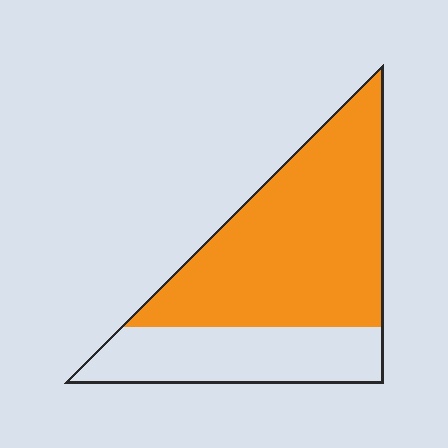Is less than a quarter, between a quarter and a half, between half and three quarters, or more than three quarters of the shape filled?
Between half and three quarters.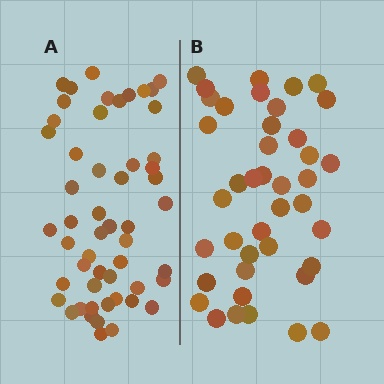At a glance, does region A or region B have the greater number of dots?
Region A (the left region) has more dots.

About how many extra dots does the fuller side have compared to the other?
Region A has roughly 12 or so more dots than region B.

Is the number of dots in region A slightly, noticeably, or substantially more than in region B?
Region A has noticeably more, but not dramatically so. The ratio is roughly 1.3 to 1.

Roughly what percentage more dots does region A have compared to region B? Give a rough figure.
About 30% more.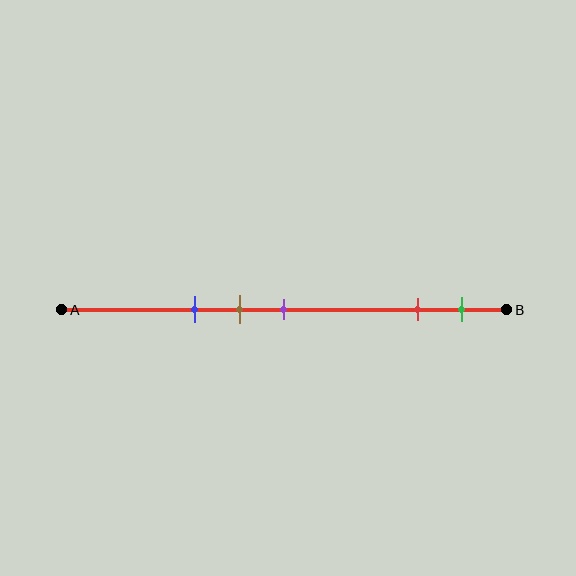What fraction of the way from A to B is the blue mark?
The blue mark is approximately 30% (0.3) of the way from A to B.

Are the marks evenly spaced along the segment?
No, the marks are not evenly spaced.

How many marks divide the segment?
There are 5 marks dividing the segment.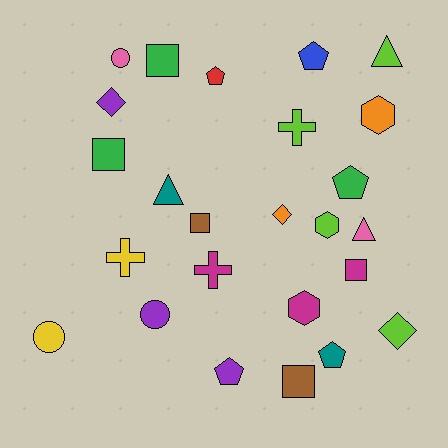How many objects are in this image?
There are 25 objects.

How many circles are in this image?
There are 3 circles.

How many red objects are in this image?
There is 1 red object.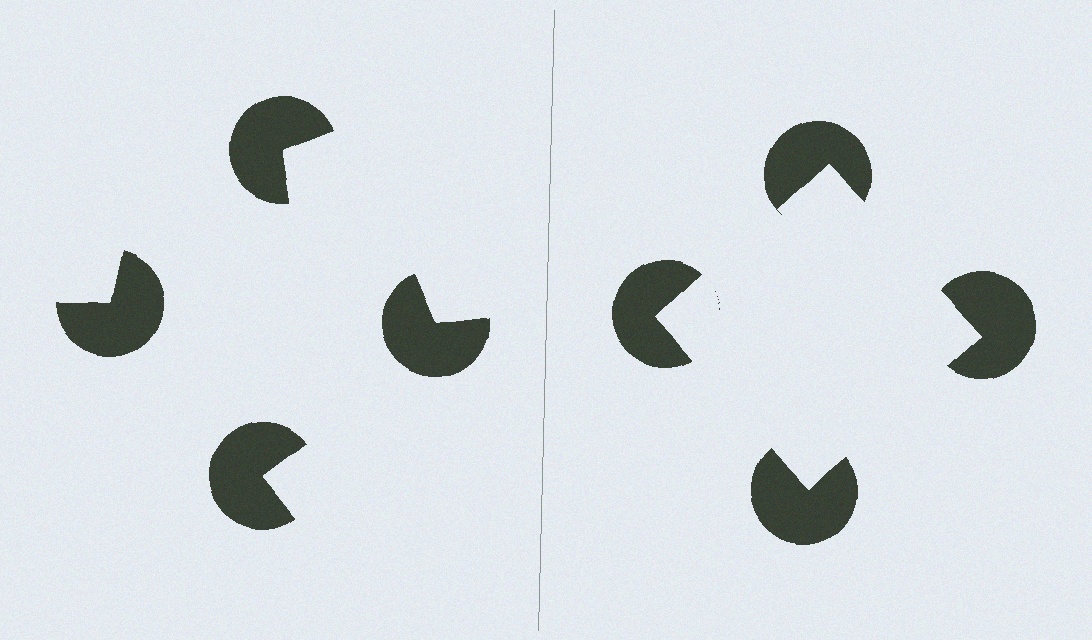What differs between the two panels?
The pac-man discs are positioned identically on both sides; only the wedge orientations differ. On the right they align to a square; on the left they are misaligned.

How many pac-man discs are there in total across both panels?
8 — 4 on each side.